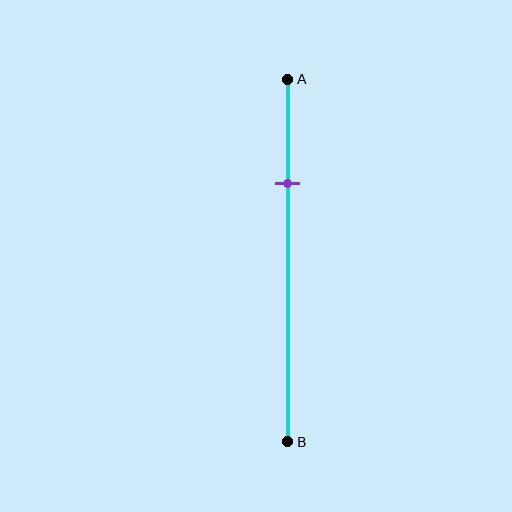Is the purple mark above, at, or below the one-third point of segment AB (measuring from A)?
The purple mark is above the one-third point of segment AB.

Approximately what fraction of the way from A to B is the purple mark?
The purple mark is approximately 30% of the way from A to B.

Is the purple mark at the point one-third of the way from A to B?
No, the mark is at about 30% from A, not at the 33% one-third point.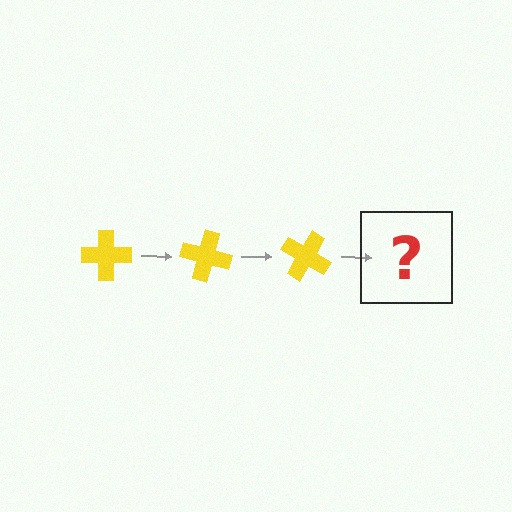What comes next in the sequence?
The next element should be a yellow cross rotated 45 degrees.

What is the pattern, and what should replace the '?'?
The pattern is that the cross rotates 15 degrees each step. The '?' should be a yellow cross rotated 45 degrees.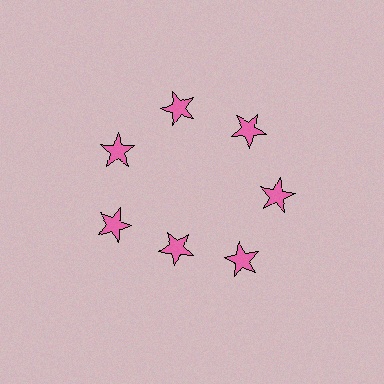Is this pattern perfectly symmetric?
No. The 7 pink stars are arranged in a ring, but one element near the 6 o'clock position is pulled inward toward the center, breaking the 7-fold rotational symmetry.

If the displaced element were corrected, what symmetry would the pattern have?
It would have 7-fold rotational symmetry — the pattern would map onto itself every 51 degrees.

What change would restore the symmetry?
The symmetry would be restored by moving it outward, back onto the ring so that all 7 stars sit at equal angles and equal distance from the center.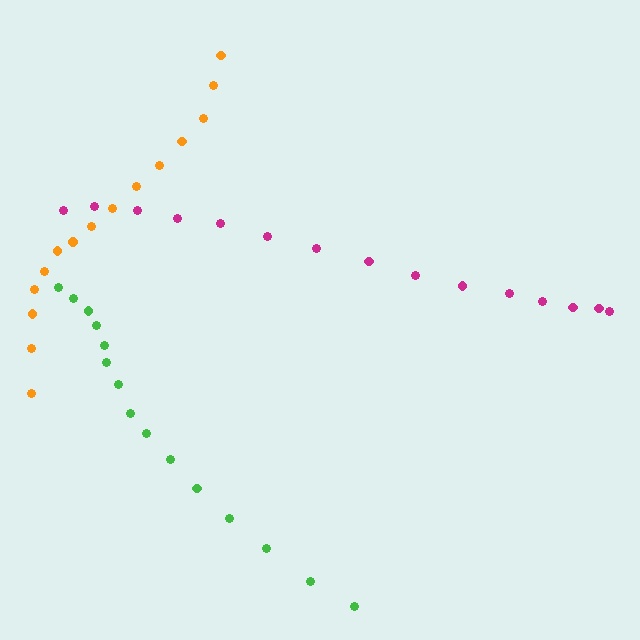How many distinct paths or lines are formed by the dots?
There are 3 distinct paths.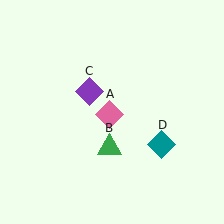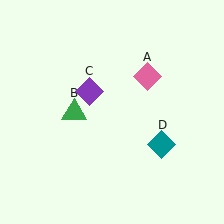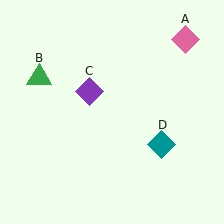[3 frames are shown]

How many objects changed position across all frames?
2 objects changed position: pink diamond (object A), green triangle (object B).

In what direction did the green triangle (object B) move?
The green triangle (object B) moved up and to the left.